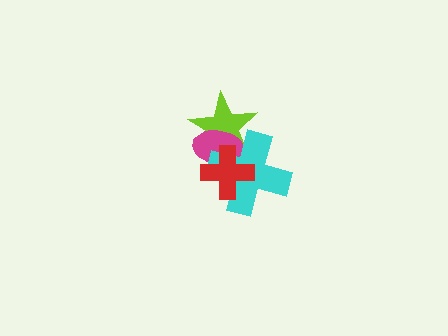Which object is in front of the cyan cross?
The red cross is in front of the cyan cross.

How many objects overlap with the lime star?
3 objects overlap with the lime star.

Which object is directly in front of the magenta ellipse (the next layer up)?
The cyan cross is directly in front of the magenta ellipse.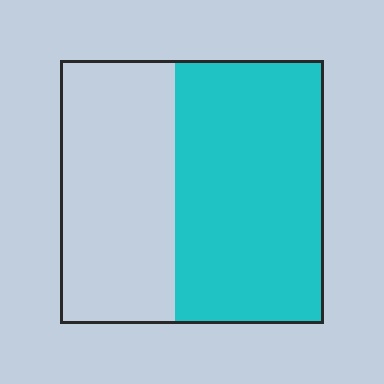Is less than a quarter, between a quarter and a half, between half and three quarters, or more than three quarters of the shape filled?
Between half and three quarters.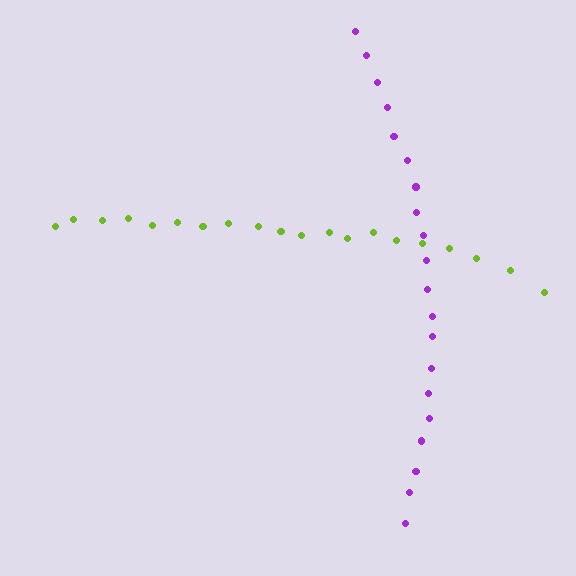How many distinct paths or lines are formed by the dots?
There are 2 distinct paths.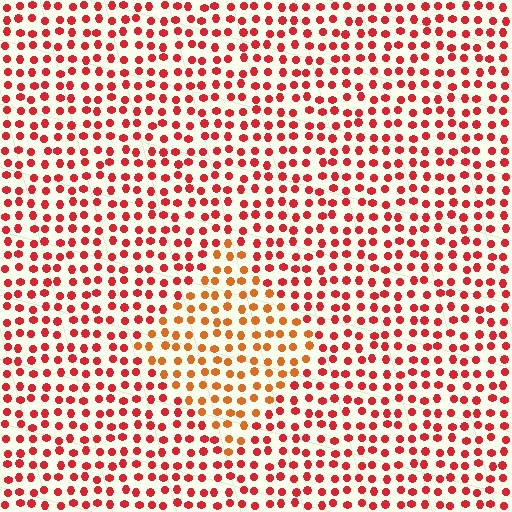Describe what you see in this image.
The image is filled with small red elements in a uniform arrangement. A diamond-shaped region is visible where the elements are tinted to a slightly different hue, forming a subtle color boundary.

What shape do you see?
I see a diamond.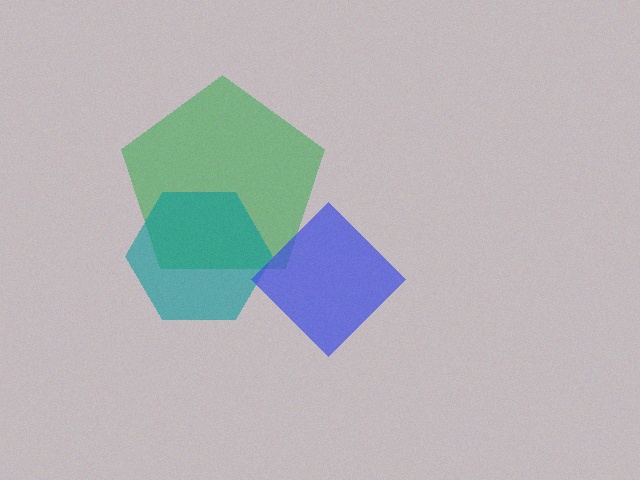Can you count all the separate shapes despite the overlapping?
Yes, there are 3 separate shapes.